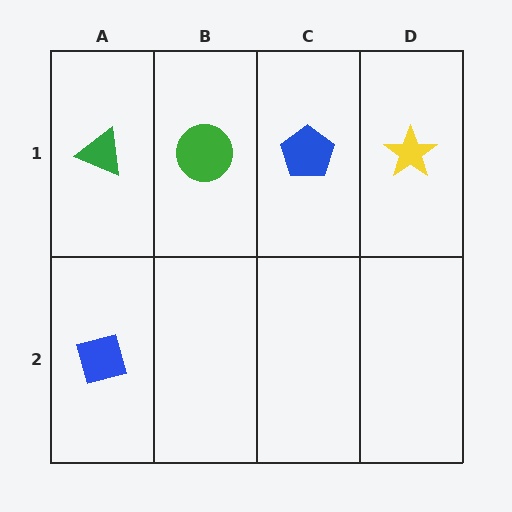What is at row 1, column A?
A green triangle.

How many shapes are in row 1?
4 shapes.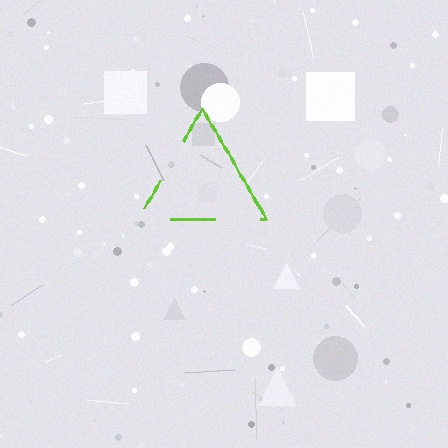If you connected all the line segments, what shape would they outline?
They would outline a triangle.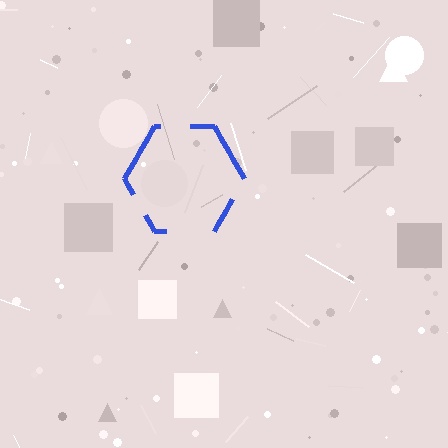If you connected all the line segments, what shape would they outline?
They would outline a hexagon.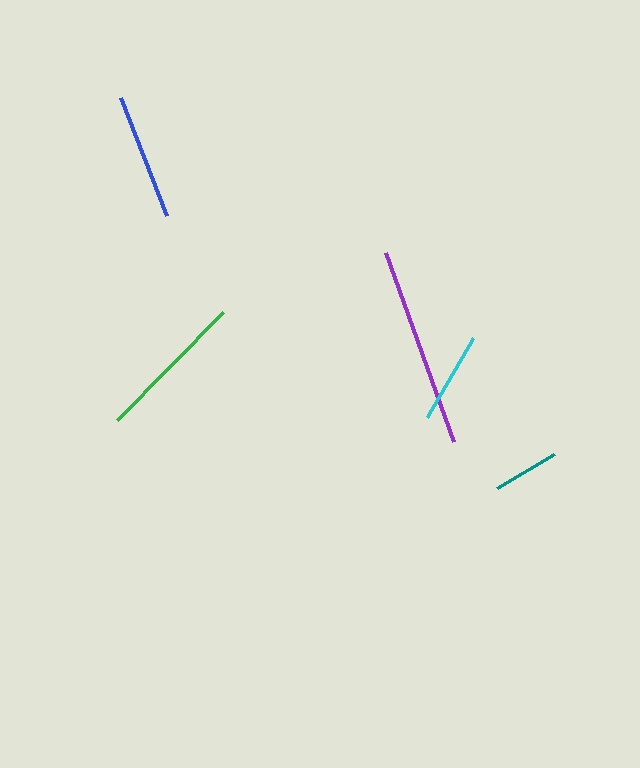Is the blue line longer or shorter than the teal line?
The blue line is longer than the teal line.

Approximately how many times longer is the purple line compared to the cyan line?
The purple line is approximately 2.2 times the length of the cyan line.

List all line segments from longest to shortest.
From longest to shortest: purple, green, blue, cyan, teal.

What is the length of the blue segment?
The blue segment is approximately 127 pixels long.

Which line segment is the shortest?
The teal line is the shortest at approximately 66 pixels.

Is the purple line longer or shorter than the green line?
The purple line is longer than the green line.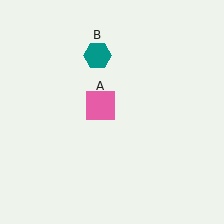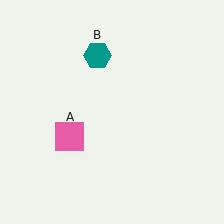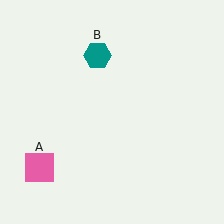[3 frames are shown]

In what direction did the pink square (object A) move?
The pink square (object A) moved down and to the left.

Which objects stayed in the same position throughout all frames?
Teal hexagon (object B) remained stationary.